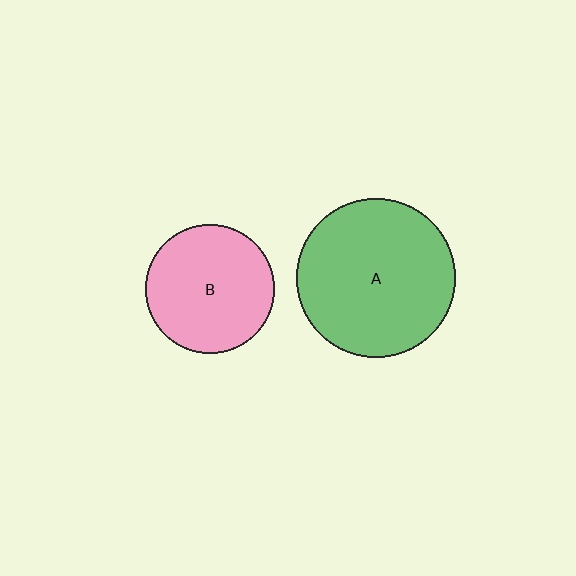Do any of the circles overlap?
No, none of the circles overlap.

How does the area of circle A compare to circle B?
Approximately 1.5 times.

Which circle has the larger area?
Circle A (green).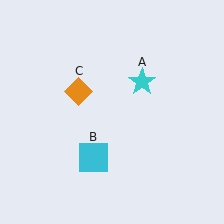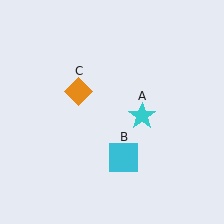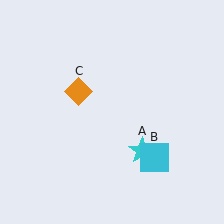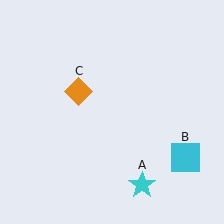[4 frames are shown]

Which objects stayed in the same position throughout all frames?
Orange diamond (object C) remained stationary.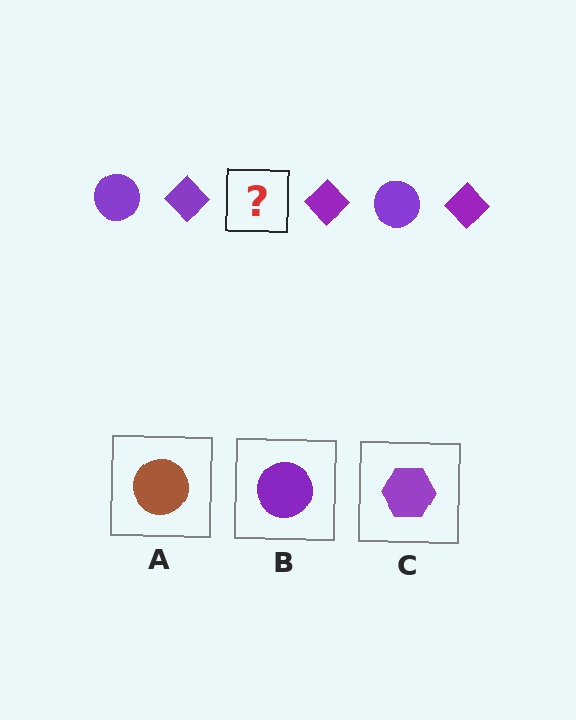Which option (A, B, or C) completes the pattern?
B.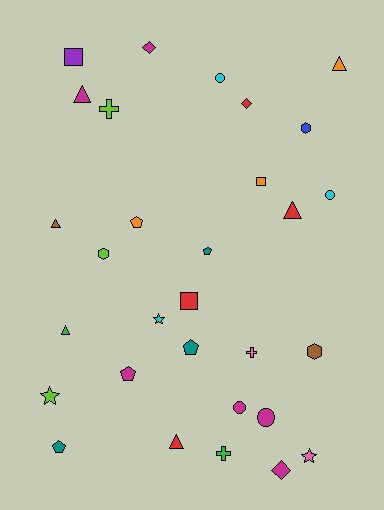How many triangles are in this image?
There are 6 triangles.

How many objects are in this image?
There are 30 objects.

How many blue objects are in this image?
There is 1 blue object.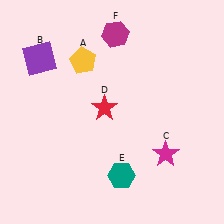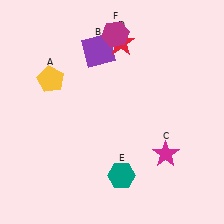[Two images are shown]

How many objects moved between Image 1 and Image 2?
3 objects moved between the two images.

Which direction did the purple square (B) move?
The purple square (B) moved right.